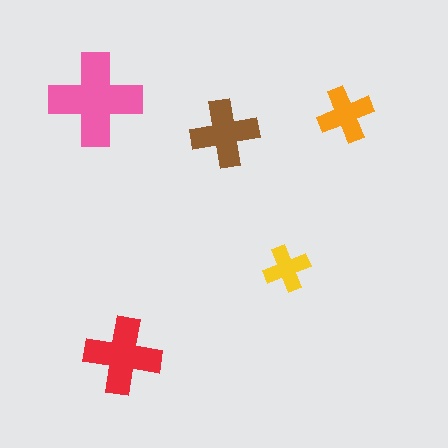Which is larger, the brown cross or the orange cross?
The brown one.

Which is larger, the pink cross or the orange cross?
The pink one.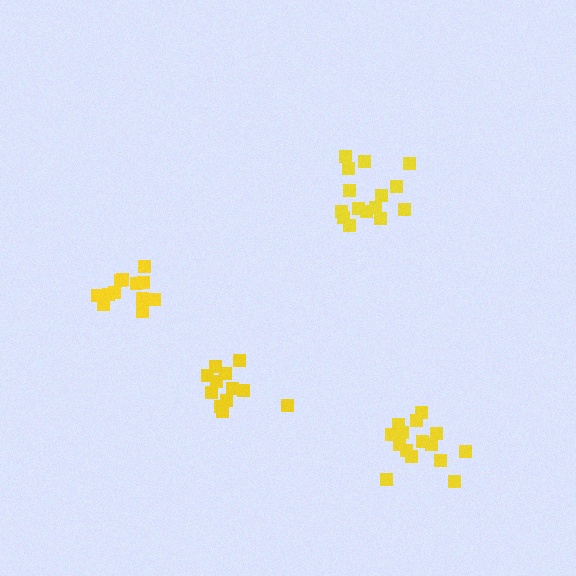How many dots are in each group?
Group 1: 15 dots, Group 2: 12 dots, Group 3: 12 dots, Group 4: 15 dots (54 total).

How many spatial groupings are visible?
There are 4 spatial groupings.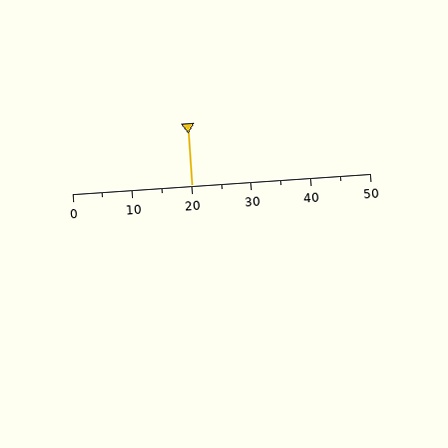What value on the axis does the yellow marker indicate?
The marker indicates approximately 20.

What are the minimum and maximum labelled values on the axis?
The axis runs from 0 to 50.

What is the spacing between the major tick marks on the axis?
The major ticks are spaced 10 apart.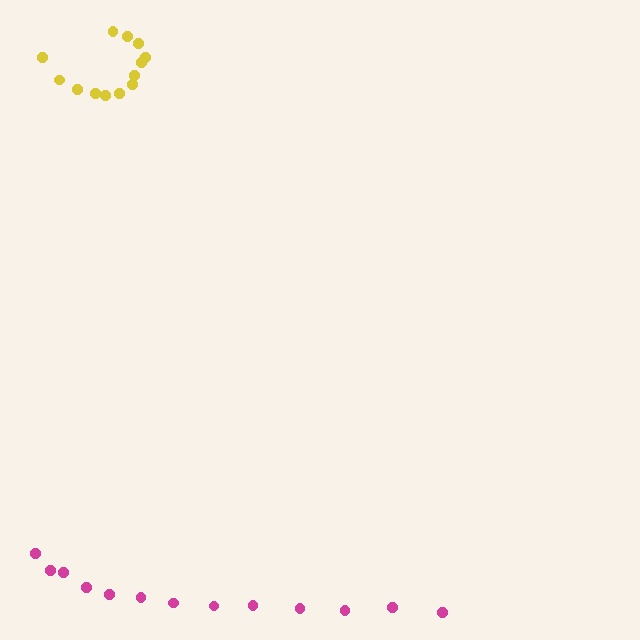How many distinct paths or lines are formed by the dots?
There are 2 distinct paths.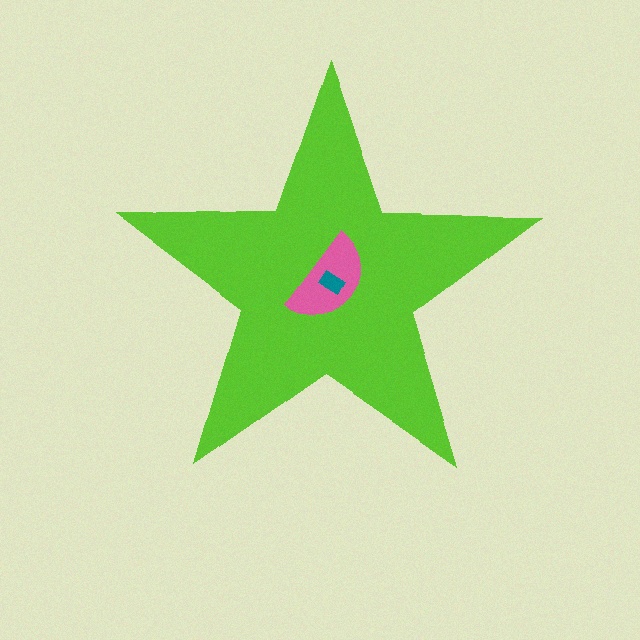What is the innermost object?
The teal rectangle.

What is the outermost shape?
The lime star.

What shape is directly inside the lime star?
The pink semicircle.